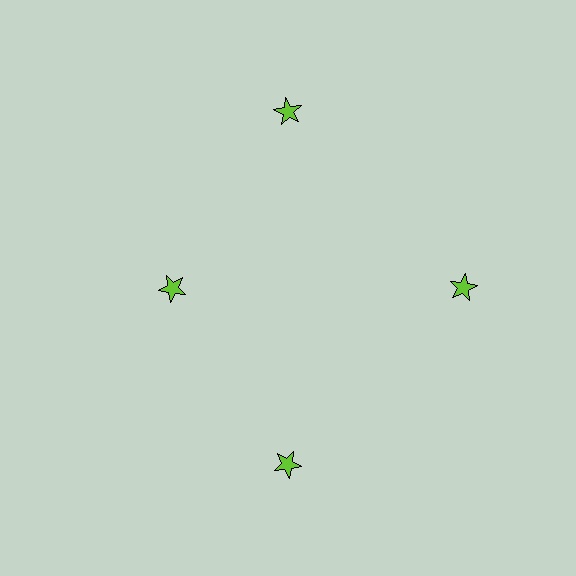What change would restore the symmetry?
The symmetry would be restored by moving it outward, back onto the ring so that all 4 stars sit at equal angles and equal distance from the center.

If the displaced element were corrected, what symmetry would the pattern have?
It would have 4-fold rotational symmetry — the pattern would map onto itself every 90 degrees.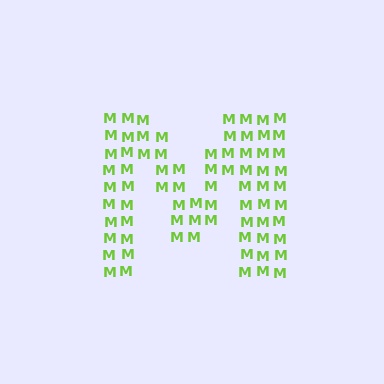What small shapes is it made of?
It is made of small letter M's.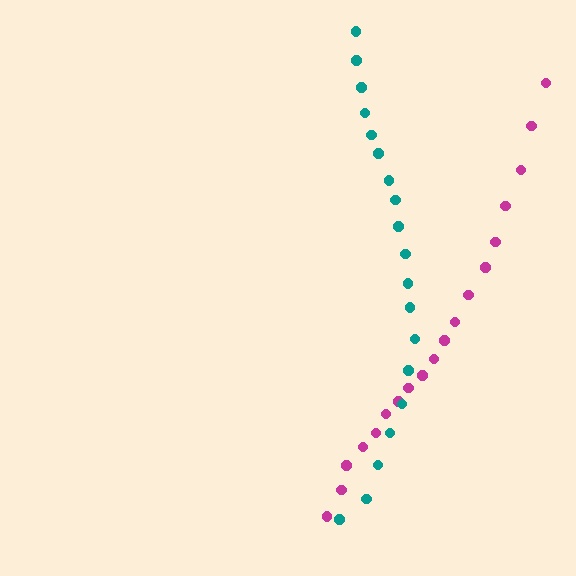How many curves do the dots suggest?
There are 2 distinct paths.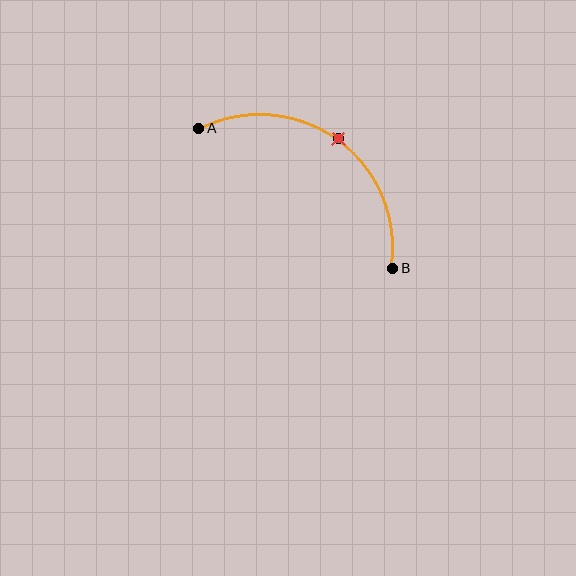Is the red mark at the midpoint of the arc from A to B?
Yes. The red mark lies on the arc at equal arc-length from both A and B — it is the arc midpoint.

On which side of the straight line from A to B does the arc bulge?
The arc bulges above and to the right of the straight line connecting A and B.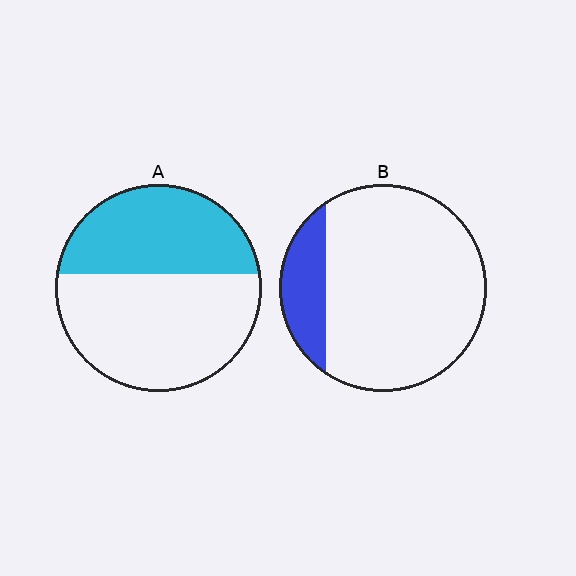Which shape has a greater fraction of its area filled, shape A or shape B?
Shape A.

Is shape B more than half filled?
No.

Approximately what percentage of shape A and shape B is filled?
A is approximately 40% and B is approximately 15%.